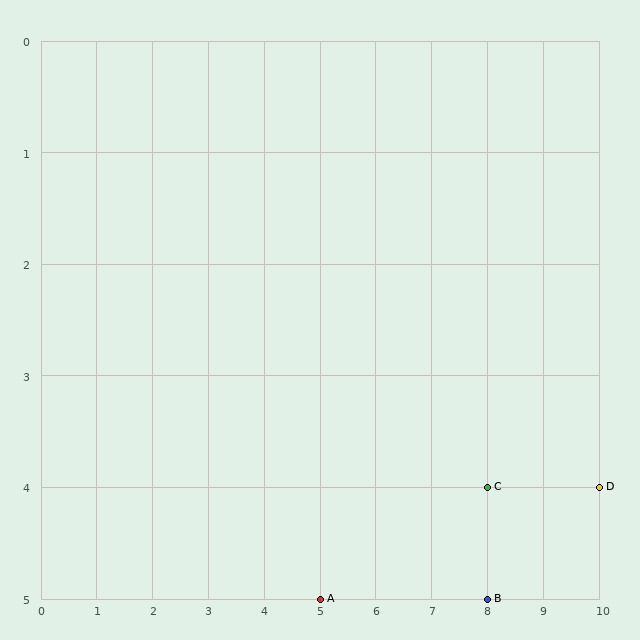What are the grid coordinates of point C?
Point C is at grid coordinates (8, 4).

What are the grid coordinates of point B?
Point B is at grid coordinates (8, 5).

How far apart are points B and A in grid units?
Points B and A are 3 columns apart.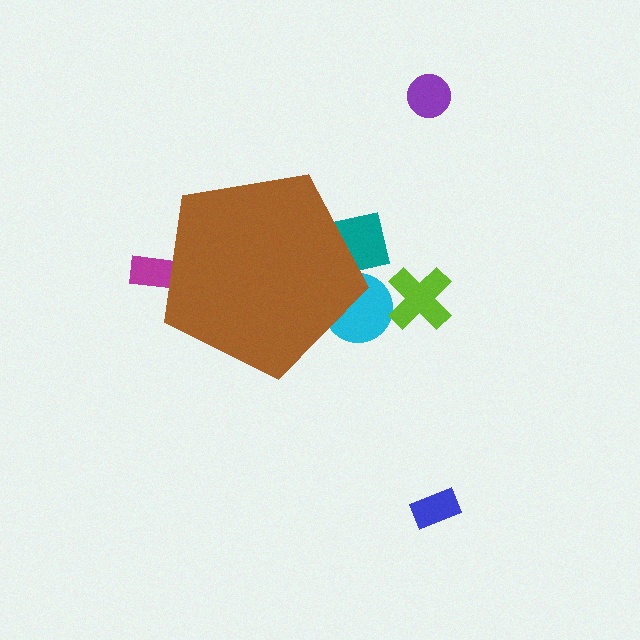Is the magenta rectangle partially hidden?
Yes, the magenta rectangle is partially hidden behind the brown pentagon.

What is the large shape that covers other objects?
A brown pentagon.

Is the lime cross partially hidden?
No, the lime cross is fully visible.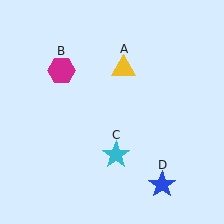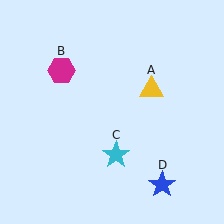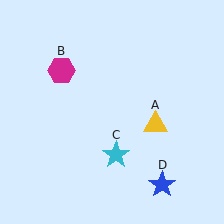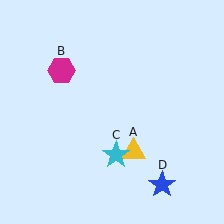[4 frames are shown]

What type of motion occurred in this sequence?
The yellow triangle (object A) rotated clockwise around the center of the scene.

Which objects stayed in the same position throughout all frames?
Magenta hexagon (object B) and cyan star (object C) and blue star (object D) remained stationary.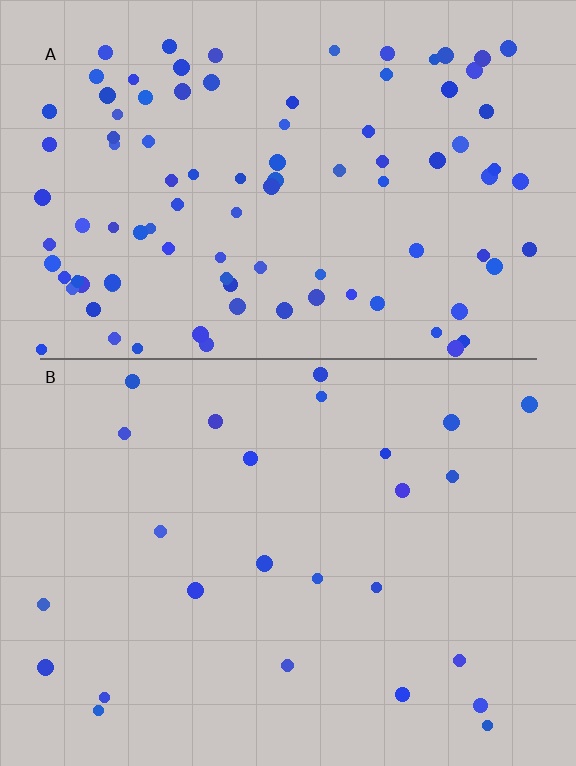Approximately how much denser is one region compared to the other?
Approximately 3.9× — region A over region B.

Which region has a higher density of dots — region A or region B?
A (the top).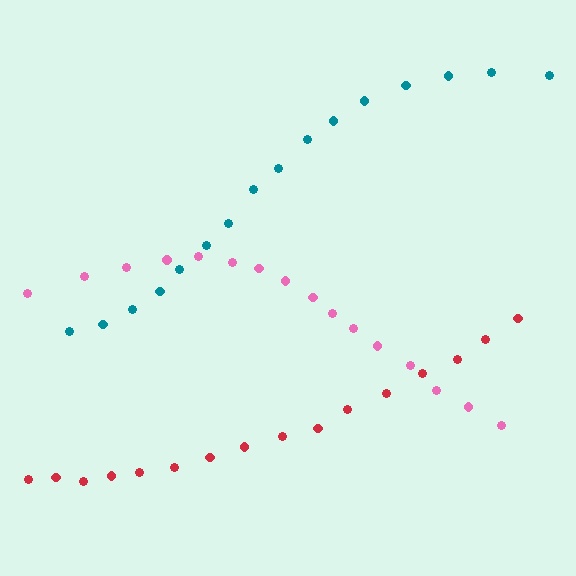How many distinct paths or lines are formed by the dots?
There are 3 distinct paths.